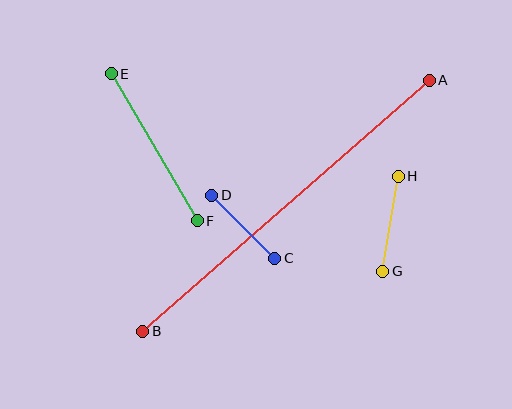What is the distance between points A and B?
The distance is approximately 381 pixels.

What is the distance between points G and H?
The distance is approximately 96 pixels.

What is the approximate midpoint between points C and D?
The midpoint is at approximately (243, 227) pixels.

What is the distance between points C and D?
The distance is approximately 89 pixels.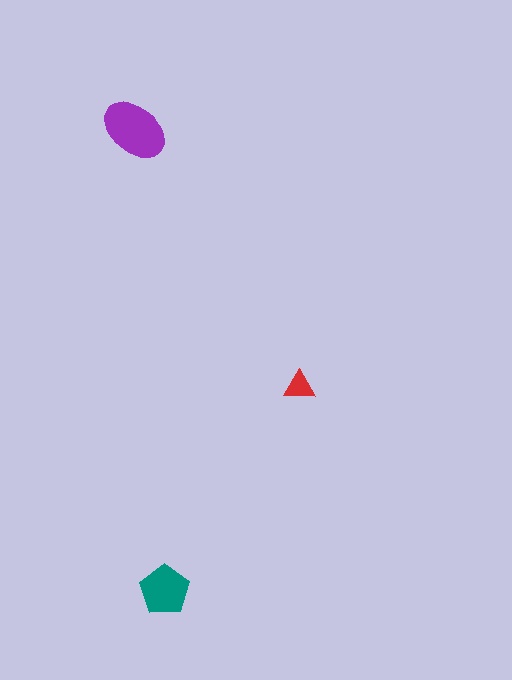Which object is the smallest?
The red triangle.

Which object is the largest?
The purple ellipse.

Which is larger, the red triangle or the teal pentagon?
The teal pentagon.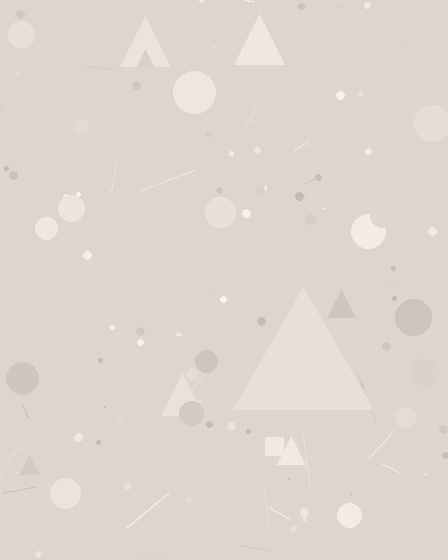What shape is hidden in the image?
A triangle is hidden in the image.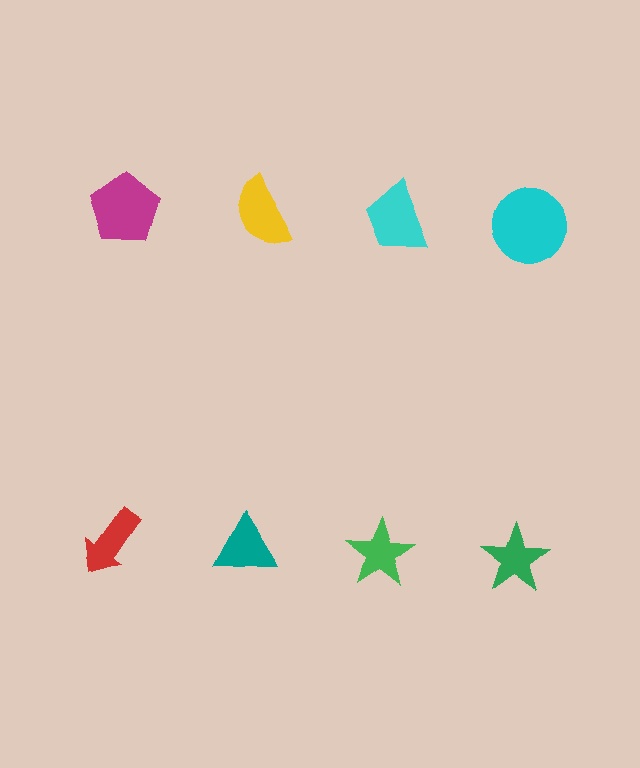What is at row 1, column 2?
A yellow semicircle.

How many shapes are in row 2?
4 shapes.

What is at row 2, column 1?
A red arrow.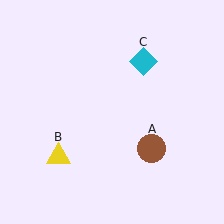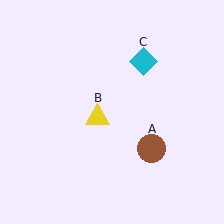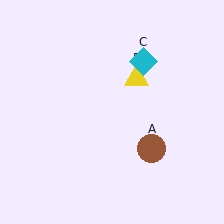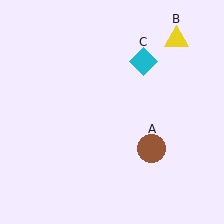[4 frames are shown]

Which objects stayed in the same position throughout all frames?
Brown circle (object A) and cyan diamond (object C) remained stationary.